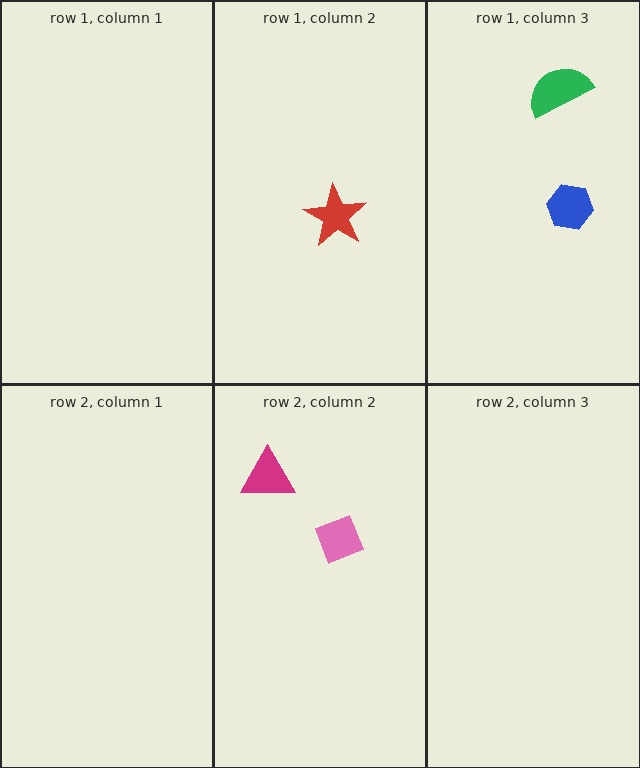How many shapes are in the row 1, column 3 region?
2.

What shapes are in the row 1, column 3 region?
The blue hexagon, the green semicircle.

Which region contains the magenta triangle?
The row 2, column 2 region.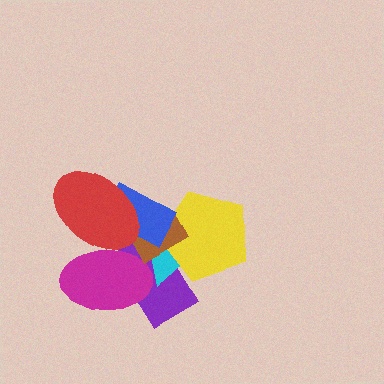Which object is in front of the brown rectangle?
The blue rectangle is in front of the brown rectangle.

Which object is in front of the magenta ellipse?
The red ellipse is in front of the magenta ellipse.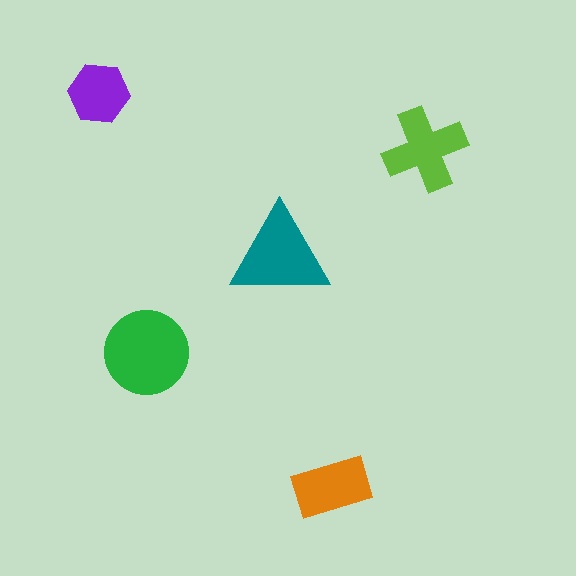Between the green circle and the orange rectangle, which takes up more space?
The green circle.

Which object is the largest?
The green circle.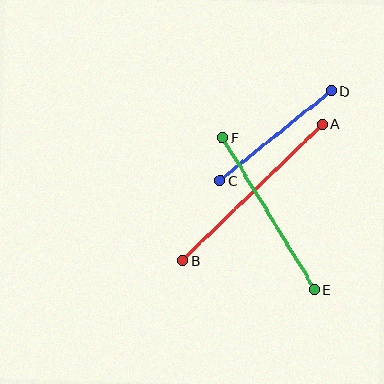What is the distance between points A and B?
The distance is approximately 195 pixels.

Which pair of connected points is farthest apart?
Points A and B are farthest apart.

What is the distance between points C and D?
The distance is approximately 143 pixels.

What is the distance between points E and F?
The distance is approximately 178 pixels.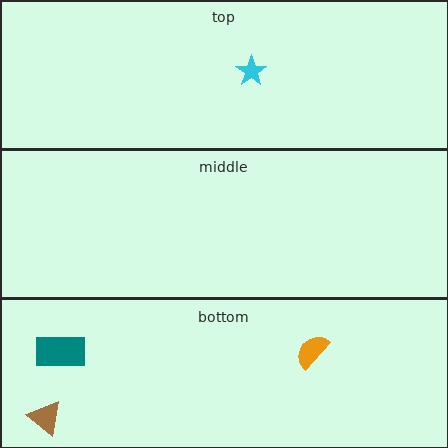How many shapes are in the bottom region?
3.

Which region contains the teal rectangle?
The bottom region.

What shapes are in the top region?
The cyan star.